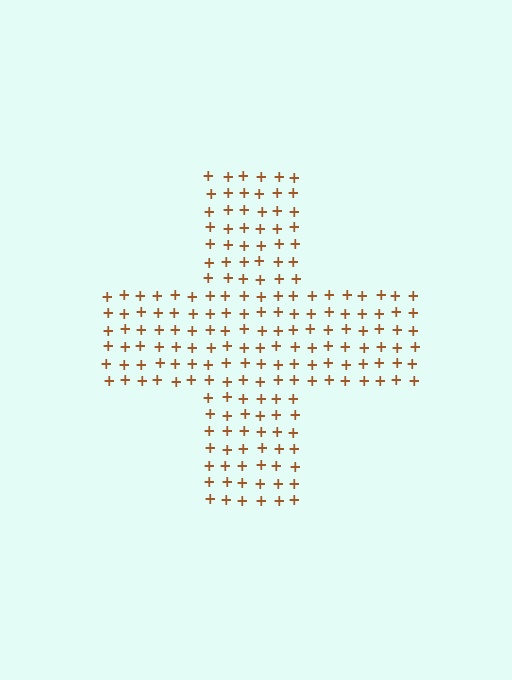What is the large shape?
The large shape is a cross.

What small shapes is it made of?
It is made of small plus signs.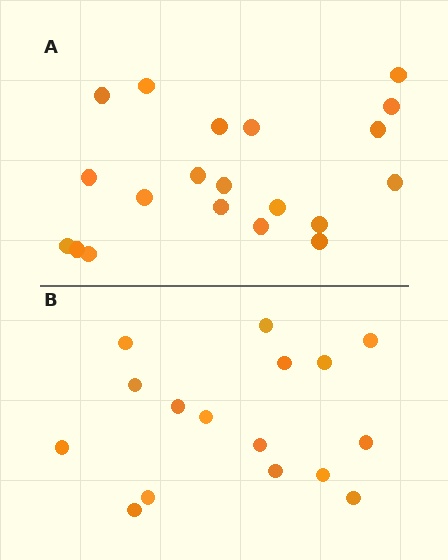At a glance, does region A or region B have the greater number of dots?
Region A (the top region) has more dots.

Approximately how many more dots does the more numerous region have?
Region A has about 4 more dots than region B.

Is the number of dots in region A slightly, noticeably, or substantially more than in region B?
Region A has noticeably more, but not dramatically so. The ratio is roughly 1.2 to 1.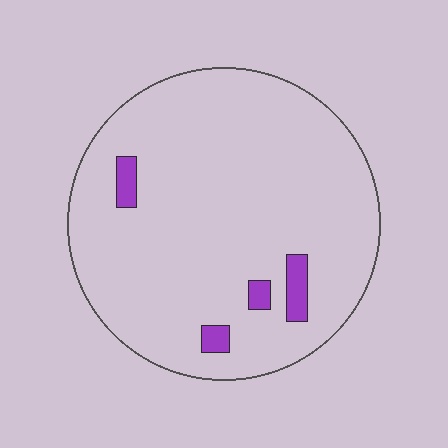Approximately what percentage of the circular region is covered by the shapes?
Approximately 5%.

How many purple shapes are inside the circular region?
4.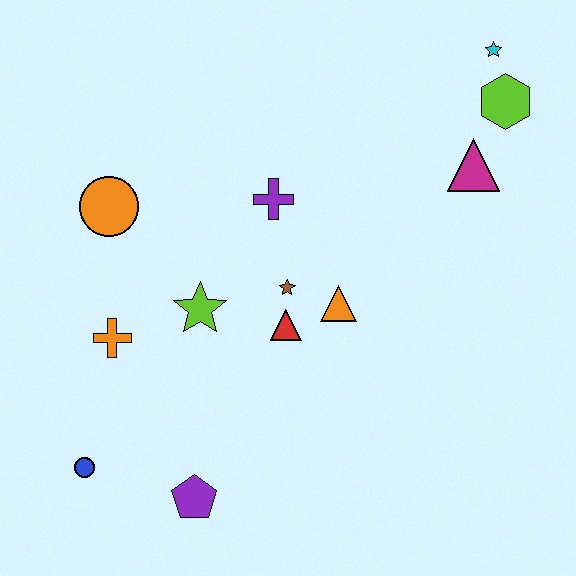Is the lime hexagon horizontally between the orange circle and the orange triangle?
No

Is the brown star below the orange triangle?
No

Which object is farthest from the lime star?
The cyan star is farthest from the lime star.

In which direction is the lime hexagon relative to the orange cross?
The lime hexagon is to the right of the orange cross.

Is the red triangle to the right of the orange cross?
Yes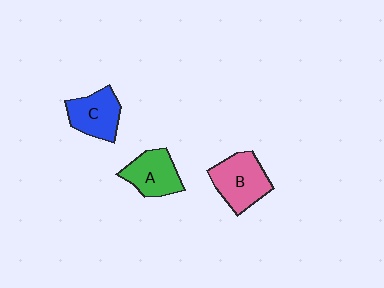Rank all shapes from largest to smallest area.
From largest to smallest: B (pink), A (green), C (blue).